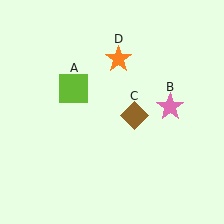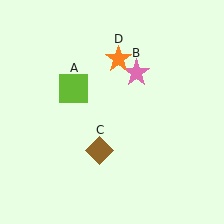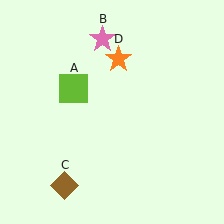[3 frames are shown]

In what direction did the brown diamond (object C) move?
The brown diamond (object C) moved down and to the left.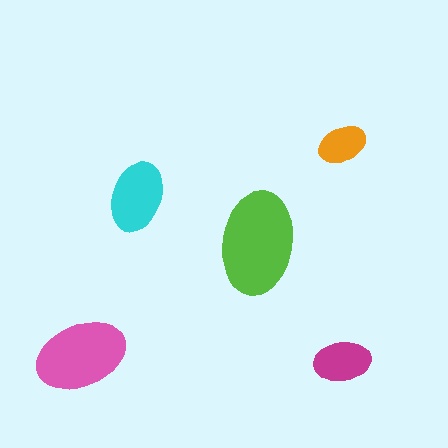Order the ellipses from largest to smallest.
the lime one, the pink one, the cyan one, the magenta one, the orange one.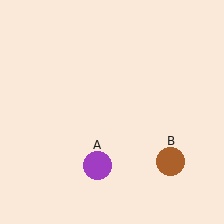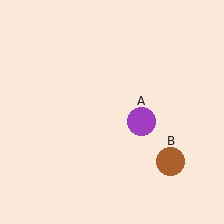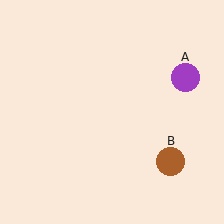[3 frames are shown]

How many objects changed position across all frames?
1 object changed position: purple circle (object A).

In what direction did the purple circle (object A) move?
The purple circle (object A) moved up and to the right.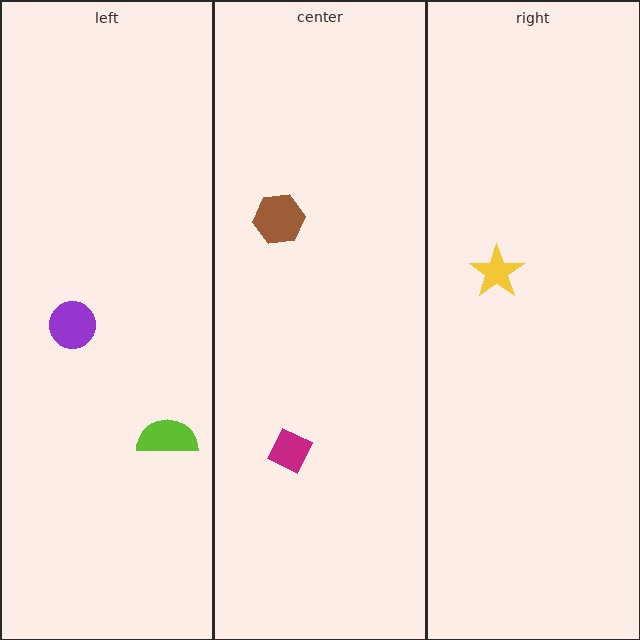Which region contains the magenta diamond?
The center region.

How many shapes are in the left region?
2.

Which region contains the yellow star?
The right region.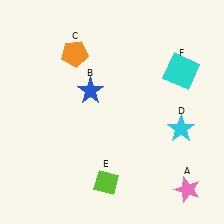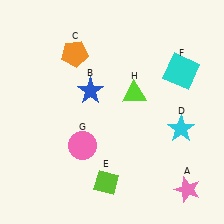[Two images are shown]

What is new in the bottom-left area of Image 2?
A pink circle (G) was added in the bottom-left area of Image 2.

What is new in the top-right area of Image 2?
A lime triangle (H) was added in the top-right area of Image 2.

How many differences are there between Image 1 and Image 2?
There are 2 differences between the two images.